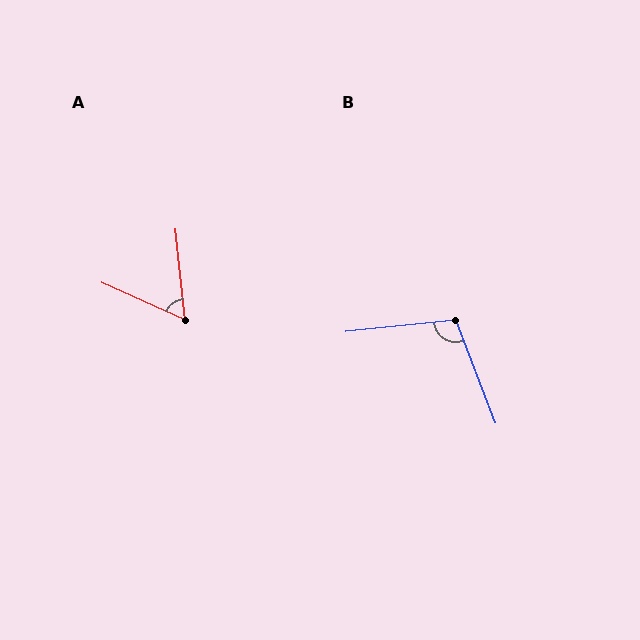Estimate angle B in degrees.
Approximately 105 degrees.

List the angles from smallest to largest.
A (60°), B (105°).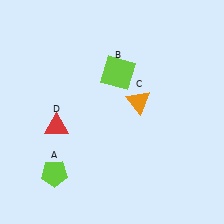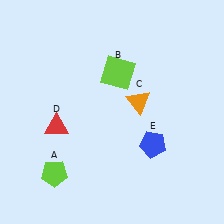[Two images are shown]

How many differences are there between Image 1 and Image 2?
There is 1 difference between the two images.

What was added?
A blue pentagon (E) was added in Image 2.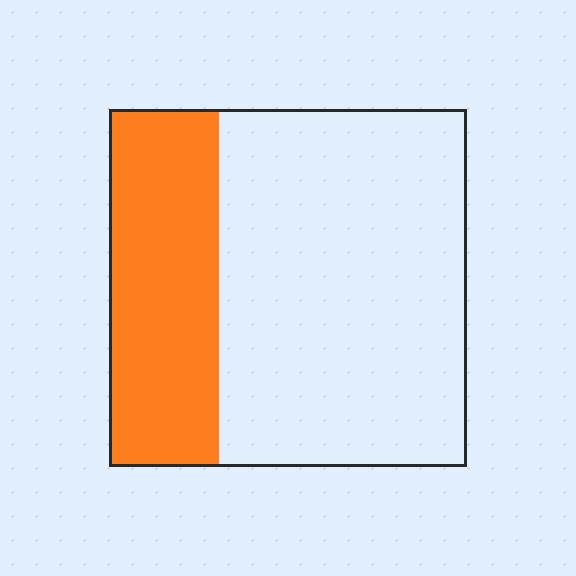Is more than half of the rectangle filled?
No.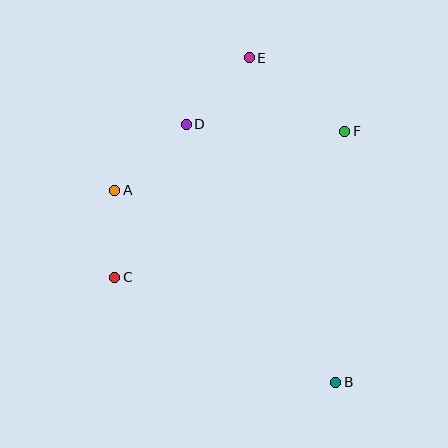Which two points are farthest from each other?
Points B and E are farthest from each other.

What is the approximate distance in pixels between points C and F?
The distance between C and F is approximately 273 pixels.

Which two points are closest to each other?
Points A and C are closest to each other.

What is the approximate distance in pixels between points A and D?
The distance between A and D is approximately 97 pixels.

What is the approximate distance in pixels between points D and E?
The distance between D and E is approximately 92 pixels.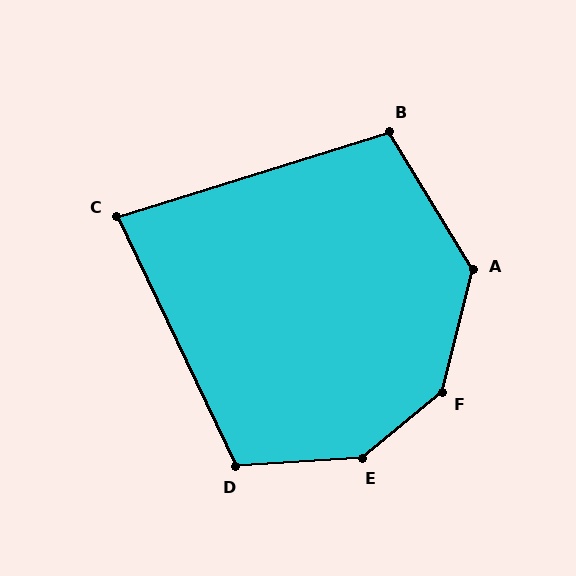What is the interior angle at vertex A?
Approximately 134 degrees (obtuse).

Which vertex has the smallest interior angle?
C, at approximately 82 degrees.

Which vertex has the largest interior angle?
F, at approximately 144 degrees.